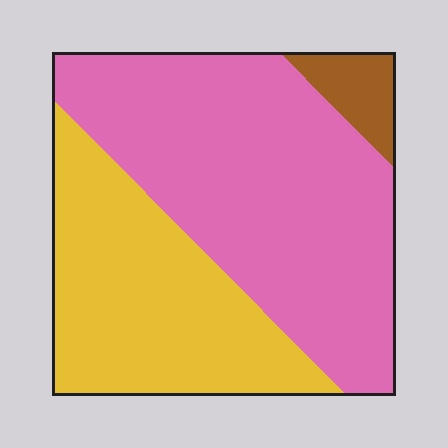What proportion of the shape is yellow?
Yellow covers around 35% of the shape.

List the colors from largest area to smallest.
From largest to smallest: pink, yellow, brown.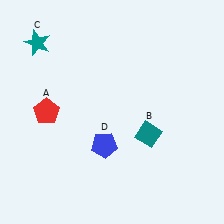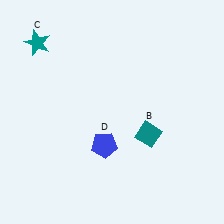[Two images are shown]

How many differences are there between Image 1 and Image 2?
There is 1 difference between the two images.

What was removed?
The red pentagon (A) was removed in Image 2.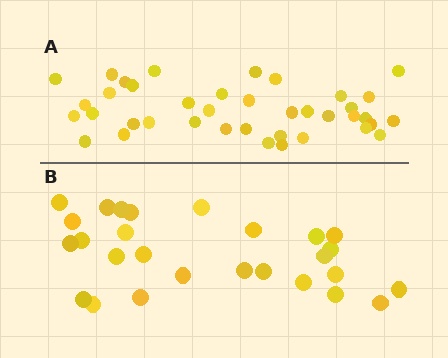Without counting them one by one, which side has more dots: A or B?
Region A (the top region) has more dots.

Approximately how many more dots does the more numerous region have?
Region A has roughly 12 or so more dots than region B.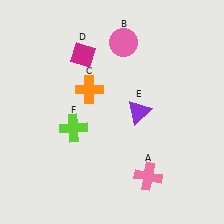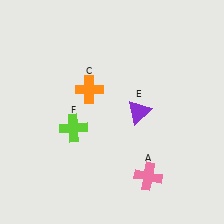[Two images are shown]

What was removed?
The magenta diamond (D), the pink circle (B) were removed in Image 2.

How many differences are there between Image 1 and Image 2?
There are 2 differences between the two images.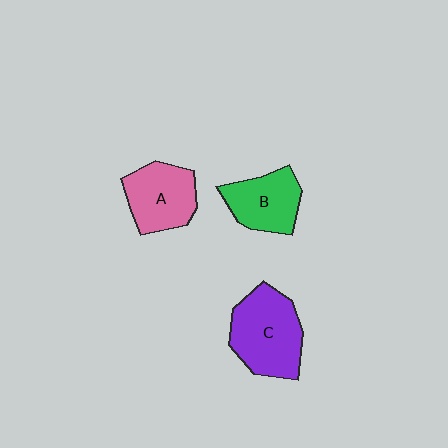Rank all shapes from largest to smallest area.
From largest to smallest: C (purple), A (pink), B (green).